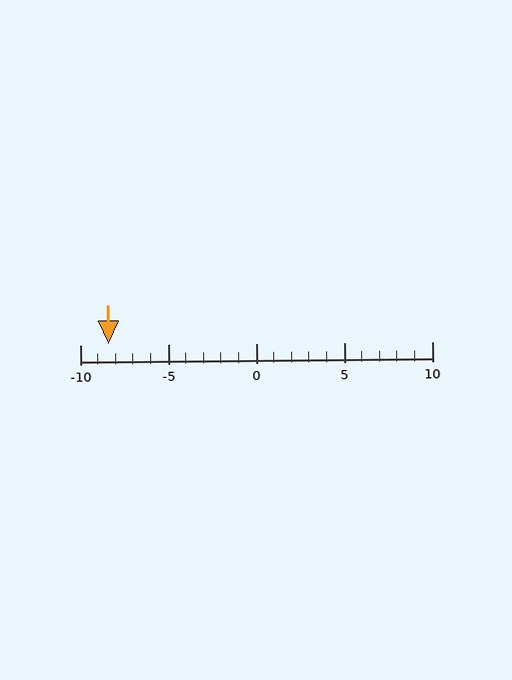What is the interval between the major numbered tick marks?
The major tick marks are spaced 5 units apart.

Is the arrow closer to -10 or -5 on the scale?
The arrow is closer to -10.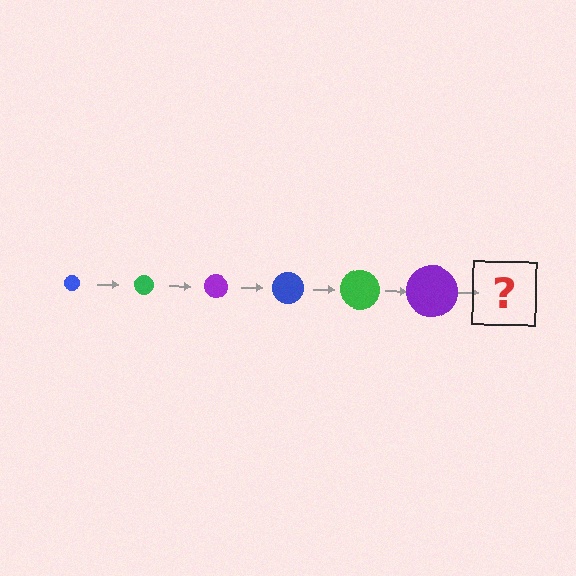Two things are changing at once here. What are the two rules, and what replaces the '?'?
The two rules are that the circle grows larger each step and the color cycles through blue, green, and purple. The '?' should be a blue circle, larger than the previous one.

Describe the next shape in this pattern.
It should be a blue circle, larger than the previous one.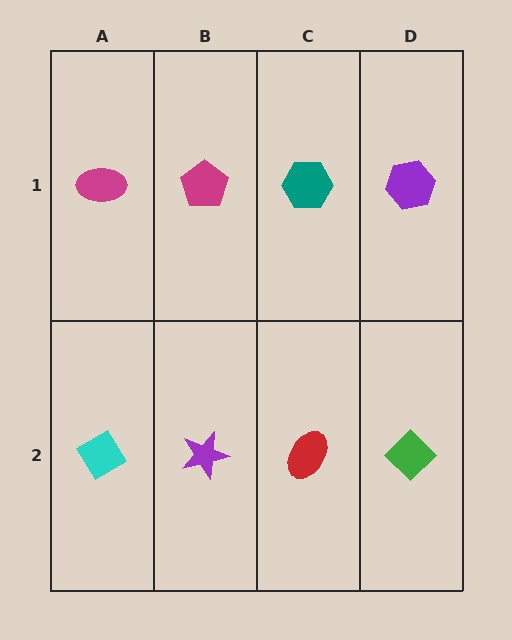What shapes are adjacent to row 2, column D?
A purple hexagon (row 1, column D), a red ellipse (row 2, column C).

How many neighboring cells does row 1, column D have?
2.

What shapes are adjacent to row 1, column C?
A red ellipse (row 2, column C), a magenta pentagon (row 1, column B), a purple hexagon (row 1, column D).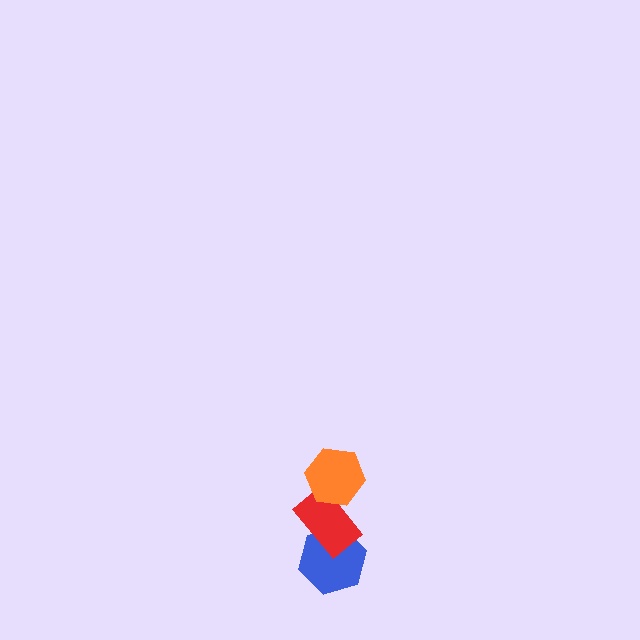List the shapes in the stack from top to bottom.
From top to bottom: the orange hexagon, the red rectangle, the blue hexagon.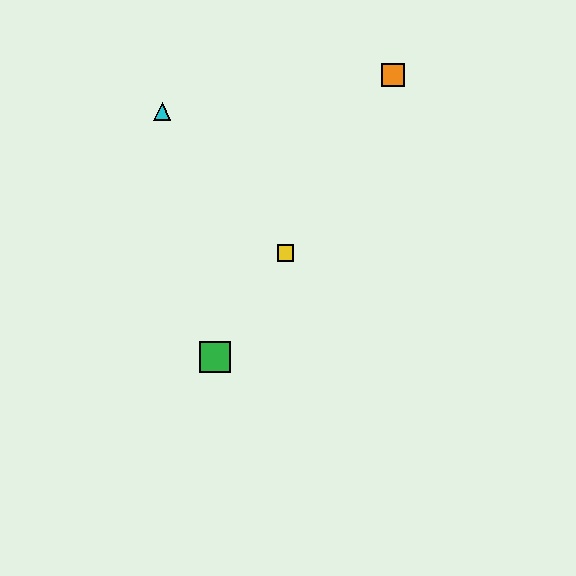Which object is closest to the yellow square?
The green square is closest to the yellow square.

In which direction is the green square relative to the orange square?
The green square is below the orange square.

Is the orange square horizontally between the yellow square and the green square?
No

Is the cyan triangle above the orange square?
No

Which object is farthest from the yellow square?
The orange square is farthest from the yellow square.